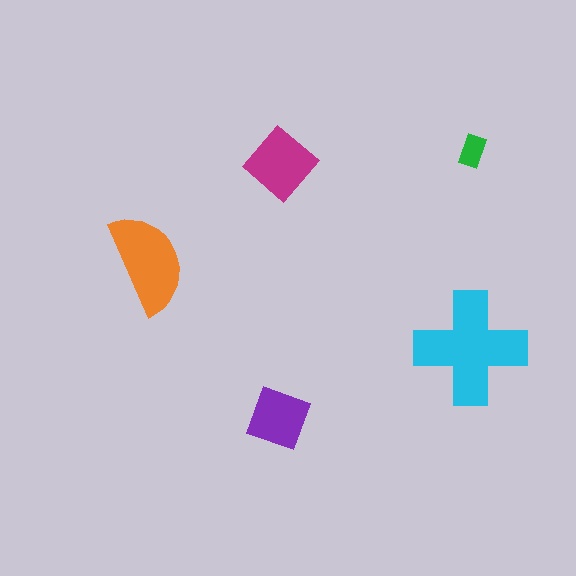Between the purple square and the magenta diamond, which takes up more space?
The magenta diamond.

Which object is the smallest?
The green rectangle.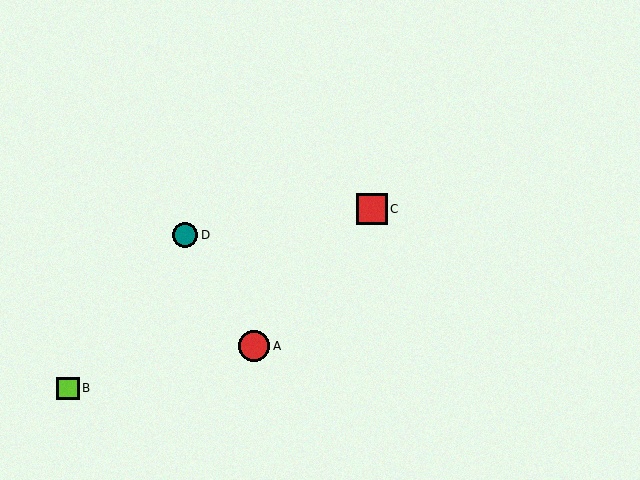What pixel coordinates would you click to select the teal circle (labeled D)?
Click at (185, 235) to select the teal circle D.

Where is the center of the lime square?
The center of the lime square is at (68, 388).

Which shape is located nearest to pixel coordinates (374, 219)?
The red square (labeled C) at (372, 209) is nearest to that location.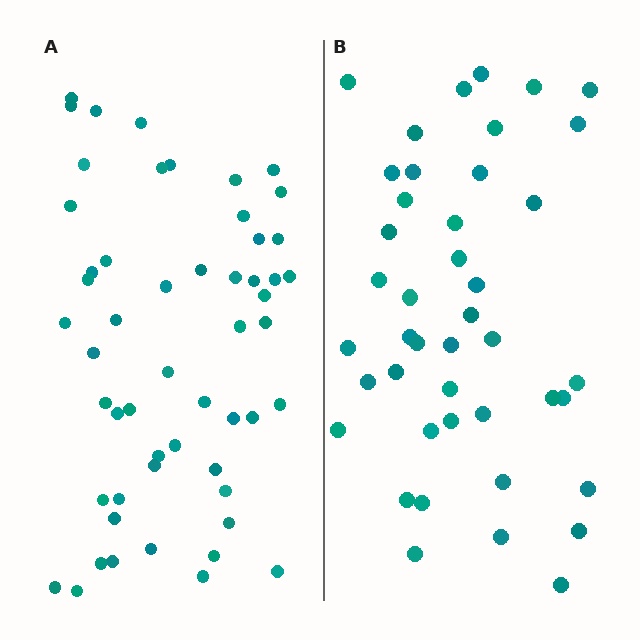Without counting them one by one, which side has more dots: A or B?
Region A (the left region) has more dots.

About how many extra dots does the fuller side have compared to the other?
Region A has roughly 12 or so more dots than region B.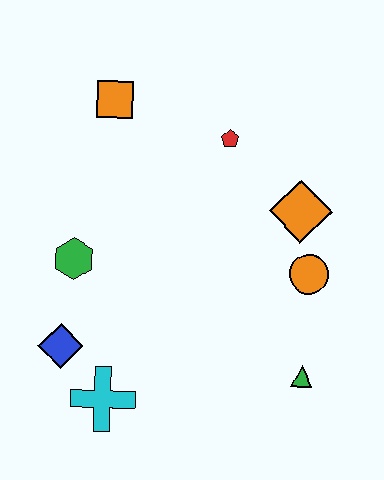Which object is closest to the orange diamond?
The orange circle is closest to the orange diamond.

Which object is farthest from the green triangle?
The orange square is farthest from the green triangle.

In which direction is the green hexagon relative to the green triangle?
The green hexagon is to the left of the green triangle.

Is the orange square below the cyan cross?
No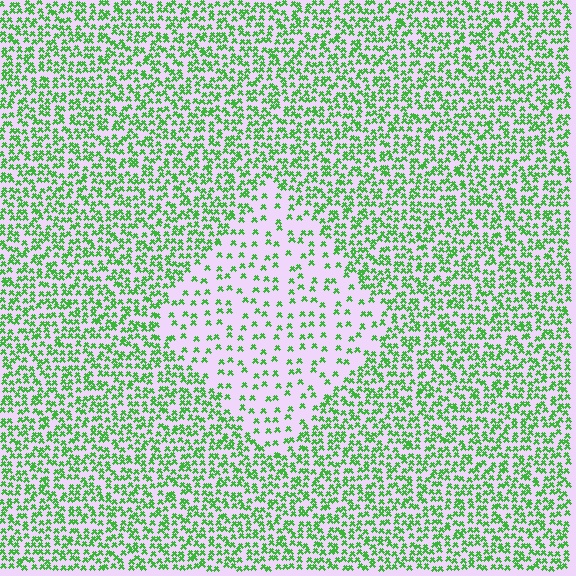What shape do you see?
I see a diamond.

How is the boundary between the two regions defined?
The boundary is defined by a change in element density (approximately 2.5x ratio). All elements are the same color, size, and shape.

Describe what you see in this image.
The image contains small green elements arranged at two different densities. A diamond-shaped region is visible where the elements are less densely packed than the surrounding area.